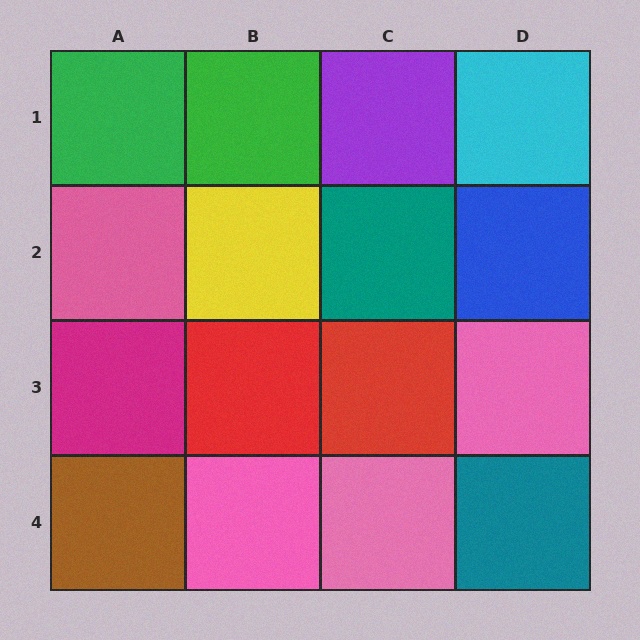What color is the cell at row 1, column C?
Purple.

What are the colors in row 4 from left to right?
Brown, pink, pink, teal.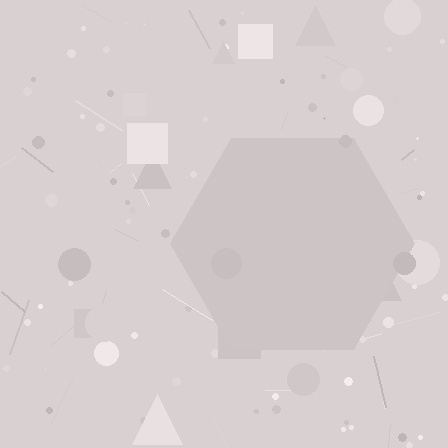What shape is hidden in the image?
A hexagon is hidden in the image.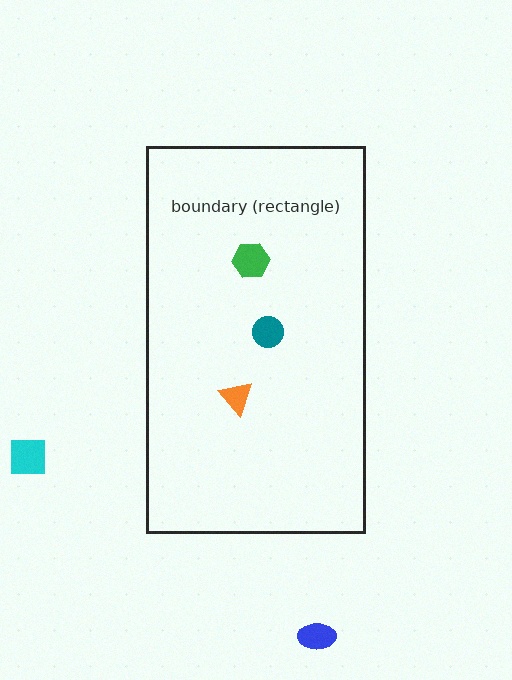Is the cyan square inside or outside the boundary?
Outside.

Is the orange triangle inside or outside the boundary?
Inside.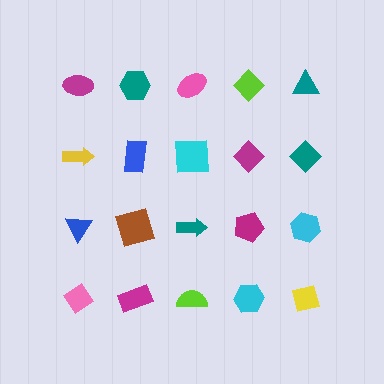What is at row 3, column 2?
A brown square.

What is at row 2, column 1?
A yellow arrow.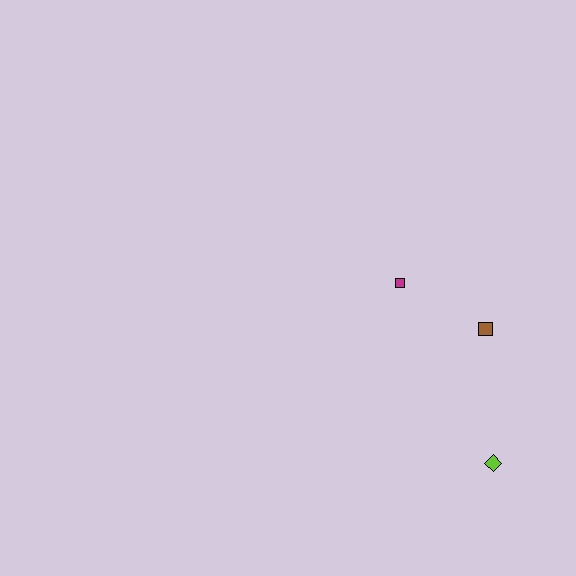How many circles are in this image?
There are no circles.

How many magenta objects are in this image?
There is 1 magenta object.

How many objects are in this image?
There are 3 objects.